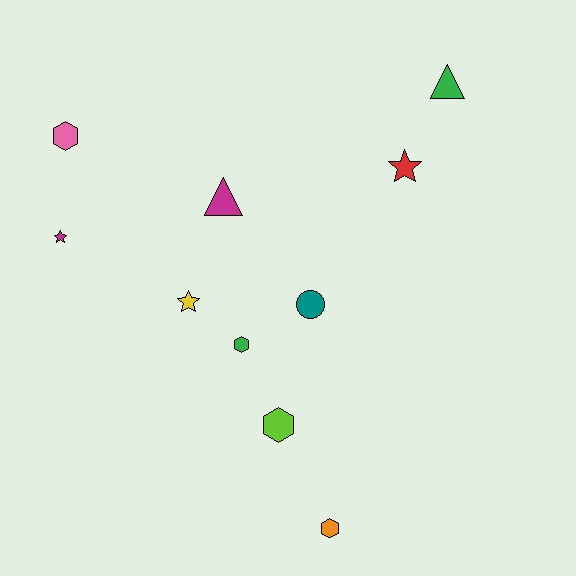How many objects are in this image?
There are 10 objects.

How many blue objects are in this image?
There are no blue objects.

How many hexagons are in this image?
There are 4 hexagons.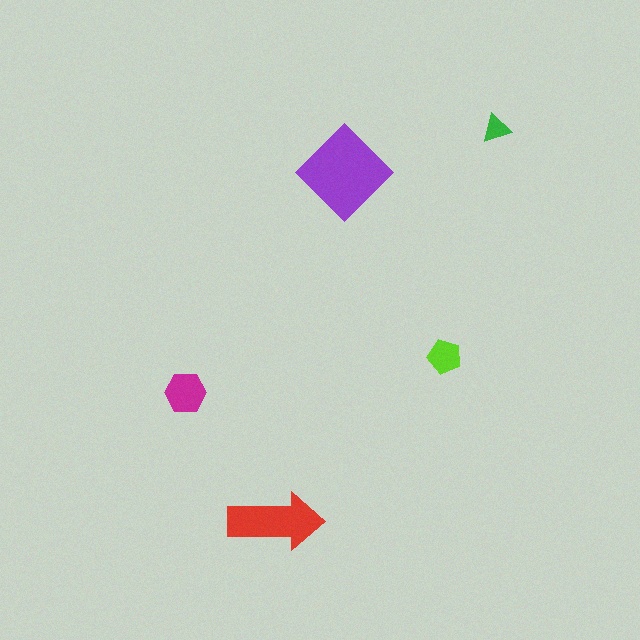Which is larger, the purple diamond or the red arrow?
The purple diamond.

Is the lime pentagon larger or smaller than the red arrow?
Smaller.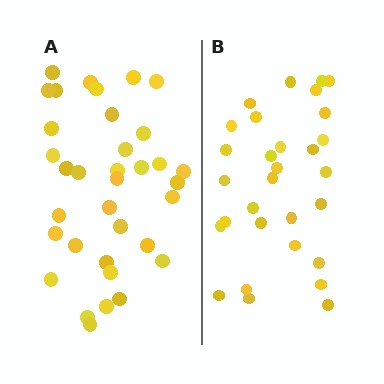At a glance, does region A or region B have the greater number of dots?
Region A (the left region) has more dots.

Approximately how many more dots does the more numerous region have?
Region A has about 5 more dots than region B.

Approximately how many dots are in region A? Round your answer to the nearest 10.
About 40 dots. (The exact count is 35, which rounds to 40.)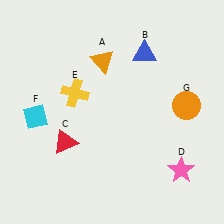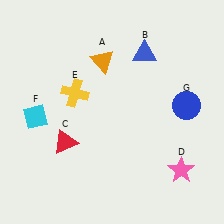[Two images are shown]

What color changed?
The circle (G) changed from orange in Image 1 to blue in Image 2.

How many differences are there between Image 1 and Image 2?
There is 1 difference between the two images.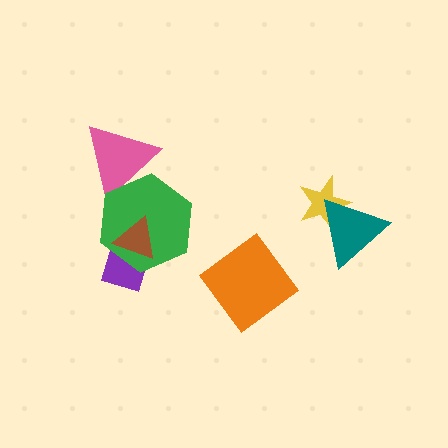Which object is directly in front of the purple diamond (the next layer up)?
The green hexagon is directly in front of the purple diamond.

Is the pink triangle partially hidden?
Yes, it is partially covered by another shape.